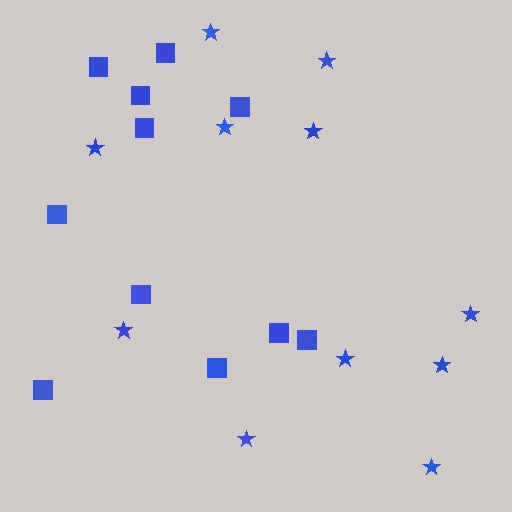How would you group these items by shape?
There are 2 groups: one group of stars (11) and one group of squares (11).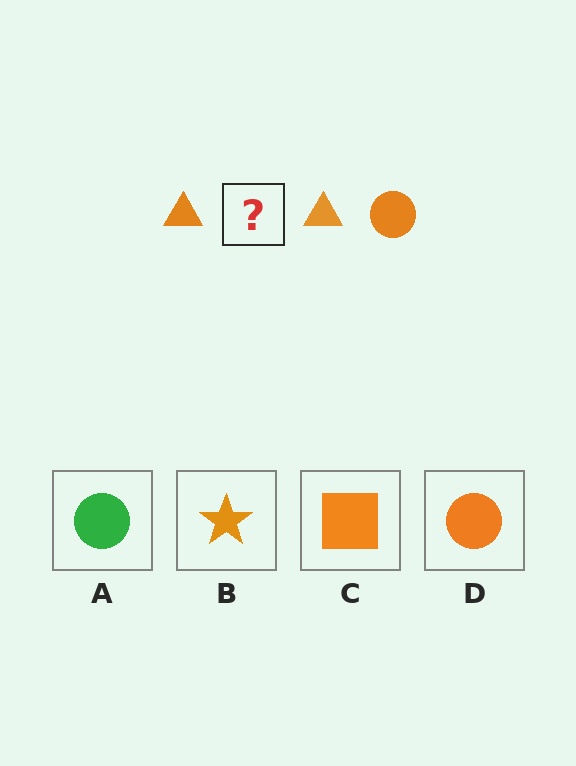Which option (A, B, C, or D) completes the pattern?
D.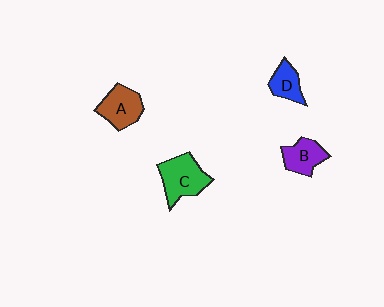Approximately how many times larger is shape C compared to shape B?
Approximately 1.5 times.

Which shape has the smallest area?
Shape D (blue).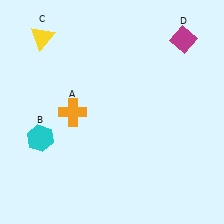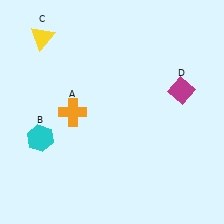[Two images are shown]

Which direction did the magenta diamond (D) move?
The magenta diamond (D) moved down.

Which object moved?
The magenta diamond (D) moved down.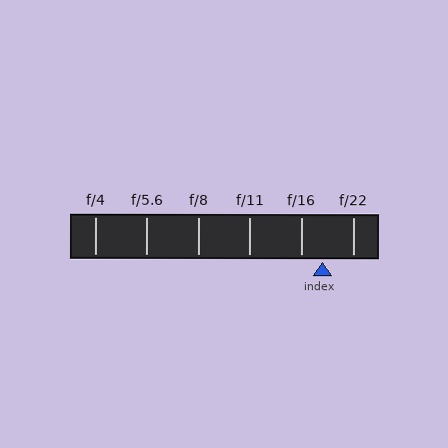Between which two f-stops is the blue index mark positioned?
The index mark is between f/16 and f/22.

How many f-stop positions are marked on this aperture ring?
There are 6 f-stop positions marked.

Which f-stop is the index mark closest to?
The index mark is closest to f/16.